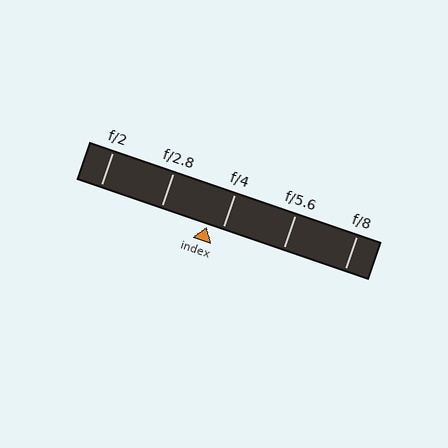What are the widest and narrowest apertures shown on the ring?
The widest aperture shown is f/2 and the narrowest is f/8.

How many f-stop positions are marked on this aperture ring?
There are 5 f-stop positions marked.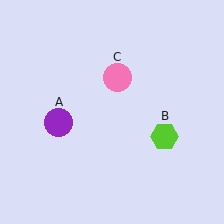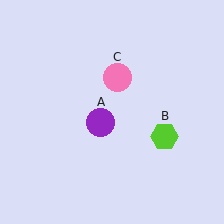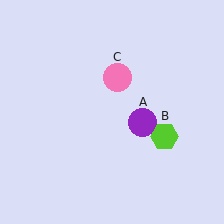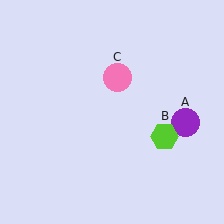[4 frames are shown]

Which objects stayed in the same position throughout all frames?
Lime hexagon (object B) and pink circle (object C) remained stationary.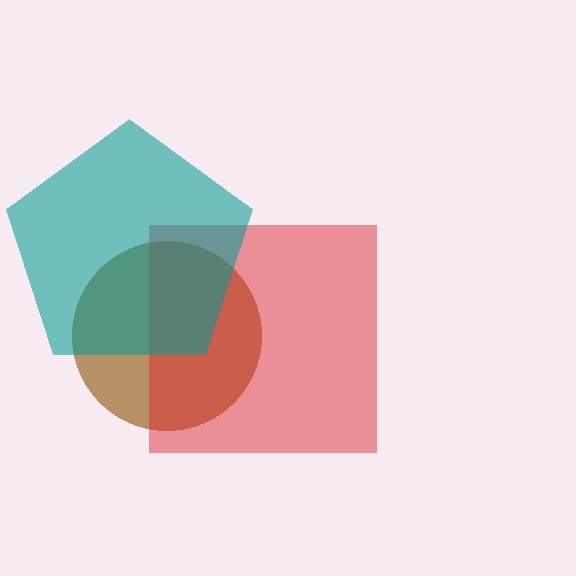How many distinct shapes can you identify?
There are 3 distinct shapes: a brown circle, a red square, a teal pentagon.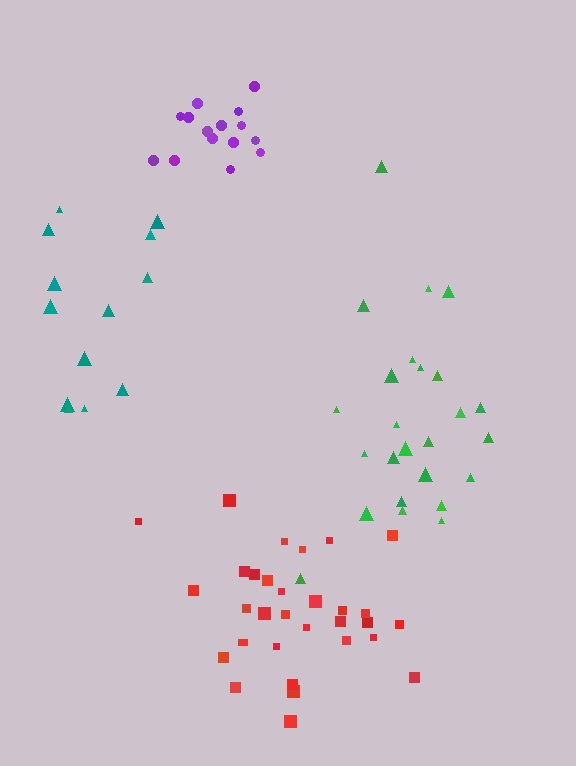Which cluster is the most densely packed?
Purple.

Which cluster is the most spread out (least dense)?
Teal.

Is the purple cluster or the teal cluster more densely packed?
Purple.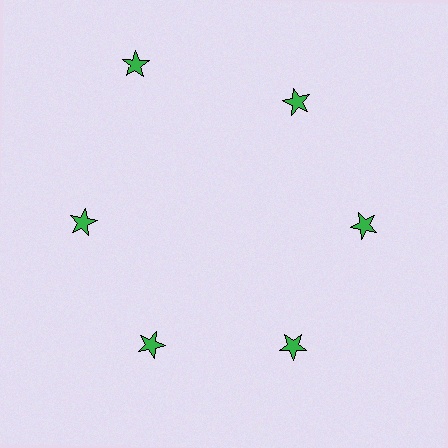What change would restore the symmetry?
The symmetry would be restored by moving it inward, back onto the ring so that all 6 stars sit at equal angles and equal distance from the center.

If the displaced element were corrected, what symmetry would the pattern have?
It would have 6-fold rotational symmetry — the pattern would map onto itself every 60 degrees.